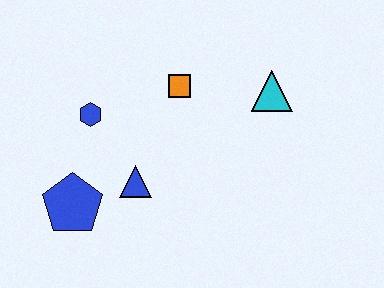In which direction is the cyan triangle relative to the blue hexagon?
The cyan triangle is to the right of the blue hexagon.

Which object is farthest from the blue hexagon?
The cyan triangle is farthest from the blue hexagon.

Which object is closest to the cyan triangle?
The orange square is closest to the cyan triangle.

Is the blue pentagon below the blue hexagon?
Yes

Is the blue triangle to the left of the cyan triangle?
Yes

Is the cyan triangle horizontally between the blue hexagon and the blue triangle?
No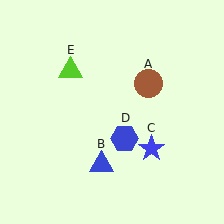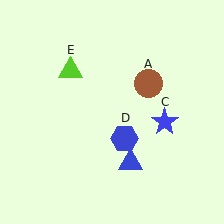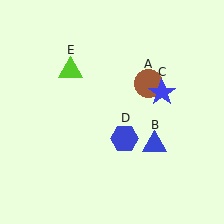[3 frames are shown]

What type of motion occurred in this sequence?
The blue triangle (object B), blue star (object C) rotated counterclockwise around the center of the scene.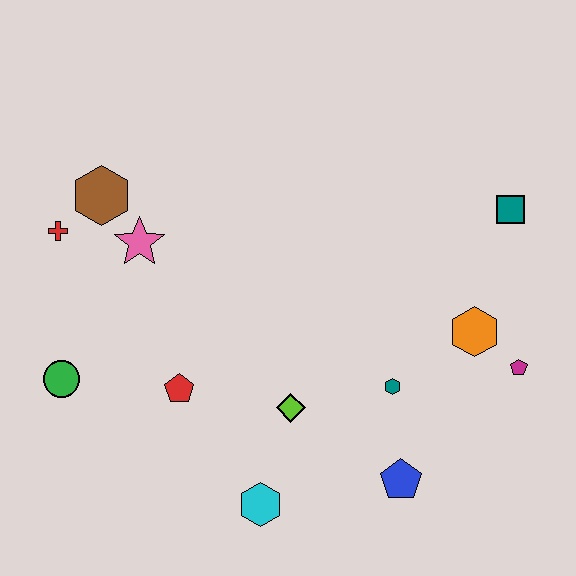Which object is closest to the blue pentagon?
The teal hexagon is closest to the blue pentagon.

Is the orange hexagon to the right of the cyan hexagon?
Yes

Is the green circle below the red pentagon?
No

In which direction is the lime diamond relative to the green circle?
The lime diamond is to the right of the green circle.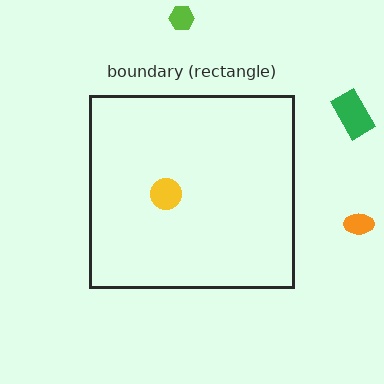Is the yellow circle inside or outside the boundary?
Inside.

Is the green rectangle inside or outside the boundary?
Outside.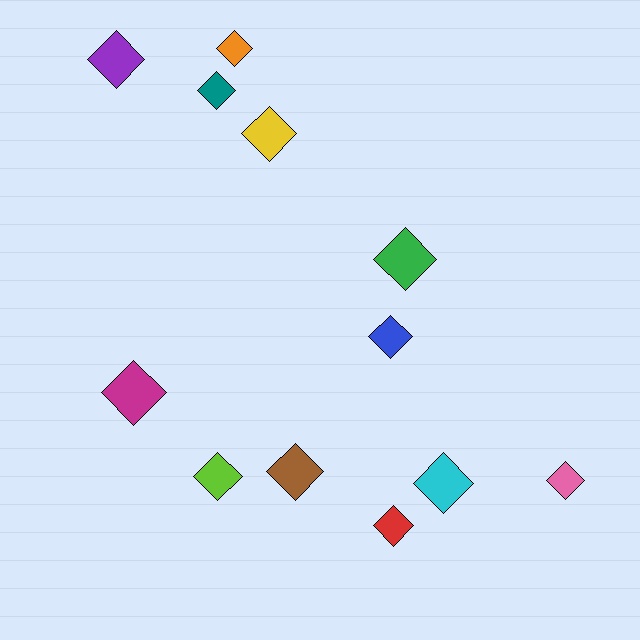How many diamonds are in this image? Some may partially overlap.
There are 12 diamonds.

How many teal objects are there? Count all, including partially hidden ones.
There is 1 teal object.